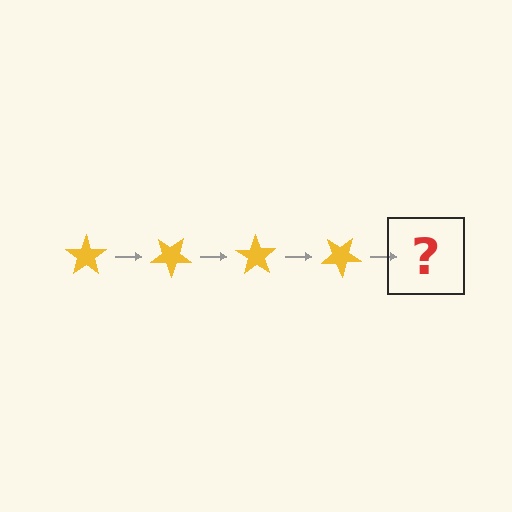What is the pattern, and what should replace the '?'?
The pattern is that the star rotates 35 degrees each step. The '?' should be a yellow star rotated 140 degrees.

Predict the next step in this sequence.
The next step is a yellow star rotated 140 degrees.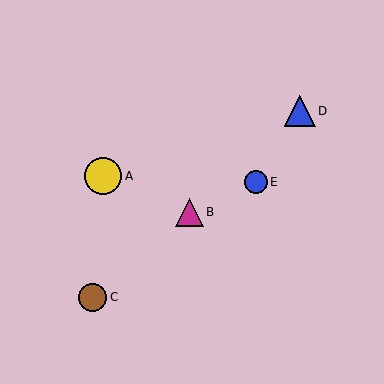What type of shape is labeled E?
Shape E is a blue circle.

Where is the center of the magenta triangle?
The center of the magenta triangle is at (189, 212).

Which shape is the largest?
The yellow circle (labeled A) is the largest.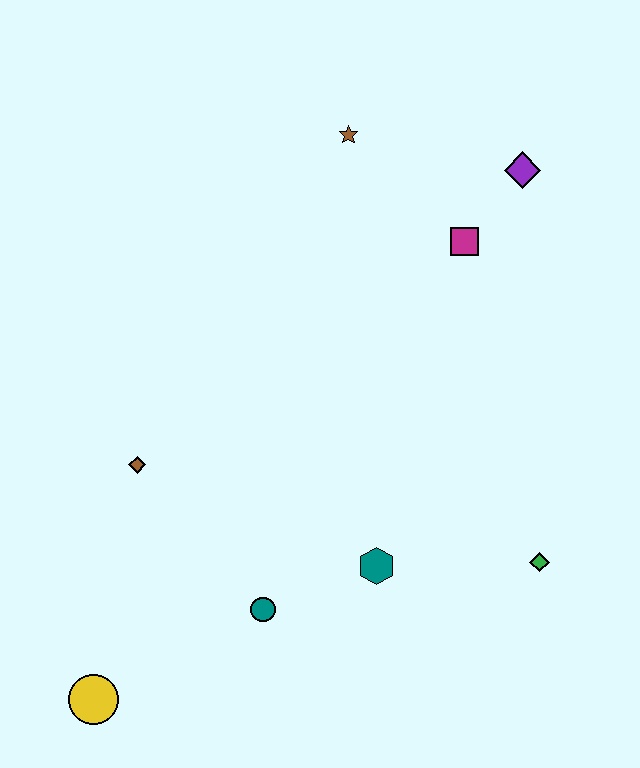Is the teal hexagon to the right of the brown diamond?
Yes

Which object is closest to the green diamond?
The teal hexagon is closest to the green diamond.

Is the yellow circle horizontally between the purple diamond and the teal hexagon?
No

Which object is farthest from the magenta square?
The yellow circle is farthest from the magenta square.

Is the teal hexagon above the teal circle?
Yes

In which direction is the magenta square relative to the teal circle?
The magenta square is above the teal circle.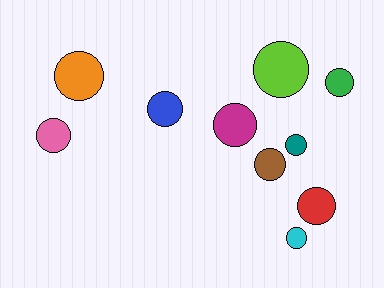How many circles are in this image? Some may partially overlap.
There are 10 circles.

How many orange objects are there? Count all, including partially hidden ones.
There is 1 orange object.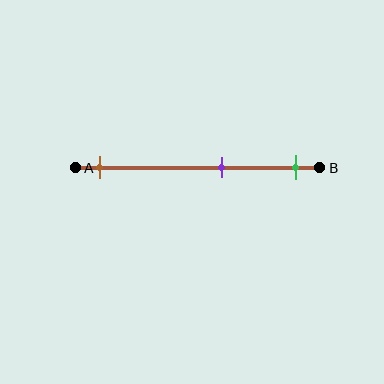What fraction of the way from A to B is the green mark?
The green mark is approximately 90% (0.9) of the way from A to B.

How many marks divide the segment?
There are 3 marks dividing the segment.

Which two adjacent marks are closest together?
The purple and green marks are the closest adjacent pair.